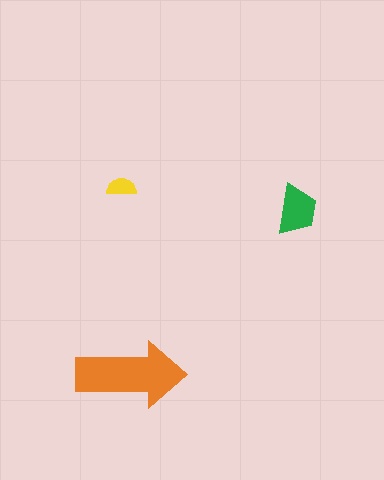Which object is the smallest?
The yellow semicircle.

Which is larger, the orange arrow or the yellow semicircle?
The orange arrow.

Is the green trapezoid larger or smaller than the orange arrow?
Smaller.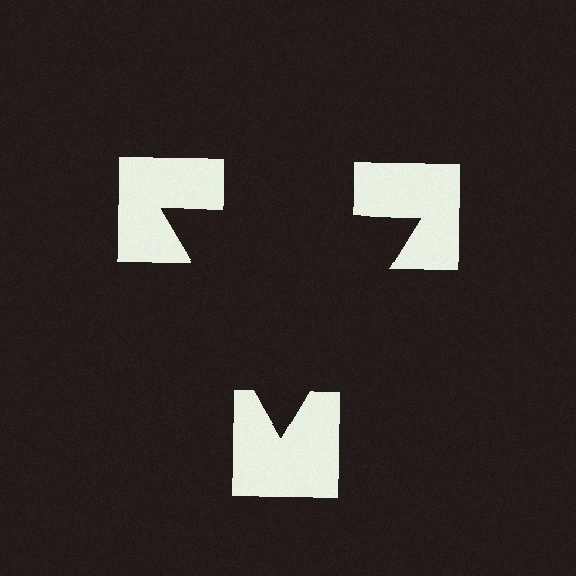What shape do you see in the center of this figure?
An illusory triangle — its edges are inferred from the aligned wedge cuts in the notched squares, not physically drawn.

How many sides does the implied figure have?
3 sides.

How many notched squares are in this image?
There are 3 — one at each vertex of the illusory triangle.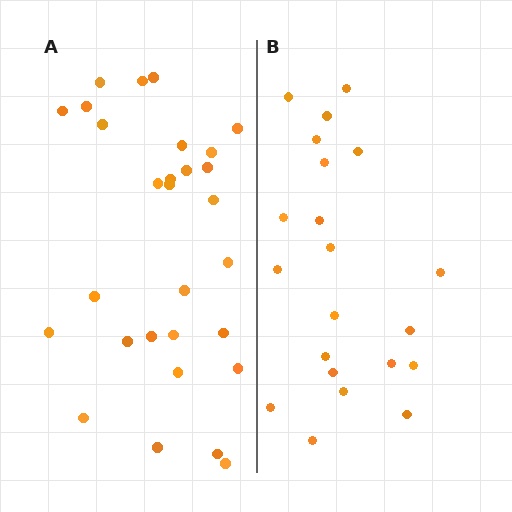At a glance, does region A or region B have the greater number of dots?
Region A (the left region) has more dots.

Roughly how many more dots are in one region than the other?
Region A has roughly 8 or so more dots than region B.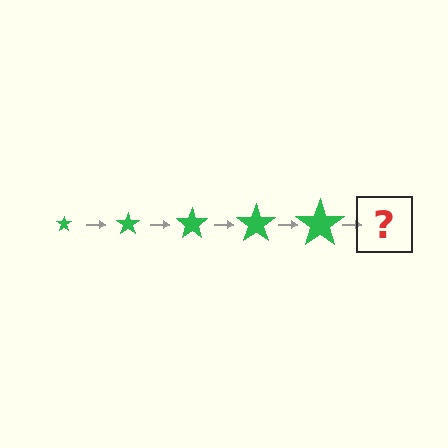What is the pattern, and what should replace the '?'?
The pattern is that the star gets progressively larger each step. The '?' should be a green star, larger than the previous one.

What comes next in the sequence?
The next element should be a green star, larger than the previous one.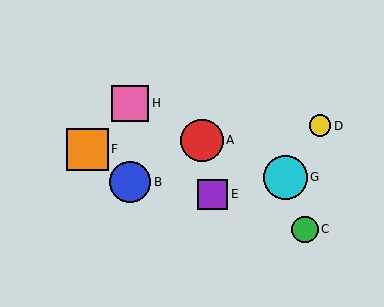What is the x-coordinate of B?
Object B is at x≈130.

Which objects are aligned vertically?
Objects B, H are aligned vertically.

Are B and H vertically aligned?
Yes, both are at x≈130.